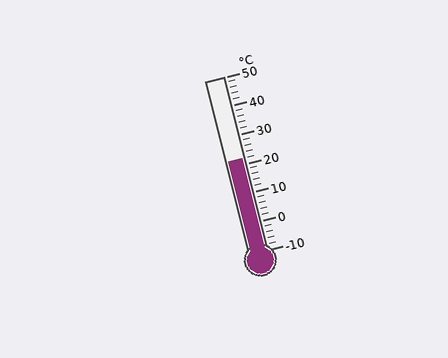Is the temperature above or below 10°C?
The temperature is above 10°C.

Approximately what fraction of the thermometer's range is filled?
The thermometer is filled to approximately 55% of its range.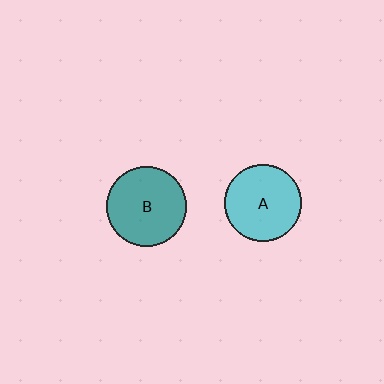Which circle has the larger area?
Circle B (teal).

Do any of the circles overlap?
No, none of the circles overlap.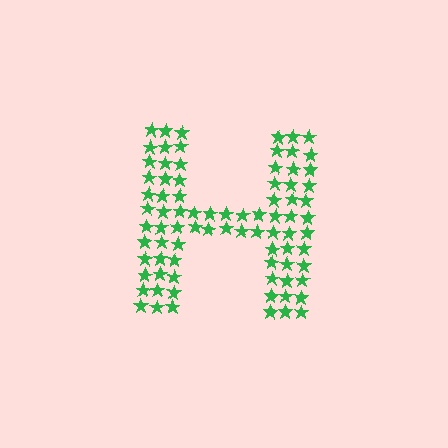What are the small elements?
The small elements are stars.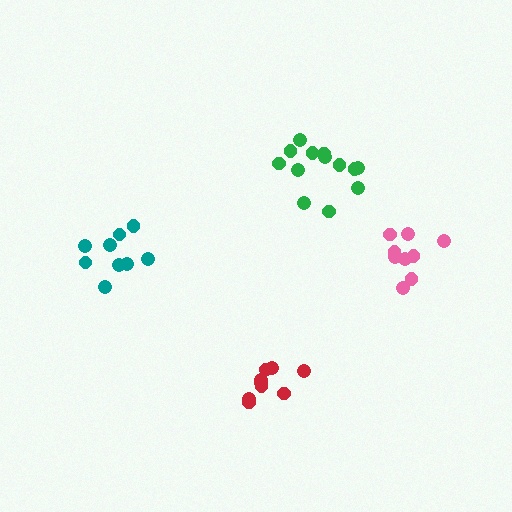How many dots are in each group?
Group 1: 9 dots, Group 2: 13 dots, Group 3: 9 dots, Group 4: 9 dots (40 total).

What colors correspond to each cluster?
The clusters are colored: red, green, teal, pink.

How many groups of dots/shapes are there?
There are 4 groups.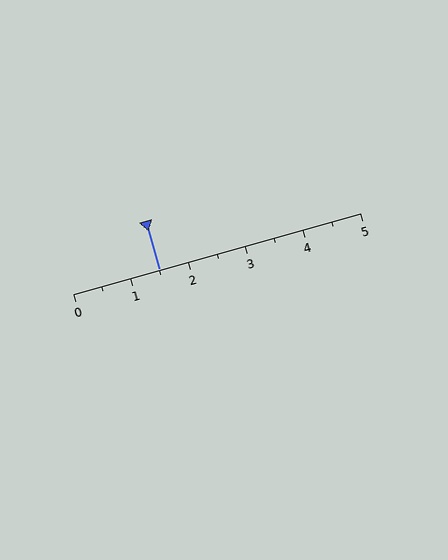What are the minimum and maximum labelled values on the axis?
The axis runs from 0 to 5.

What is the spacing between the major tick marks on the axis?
The major ticks are spaced 1 apart.